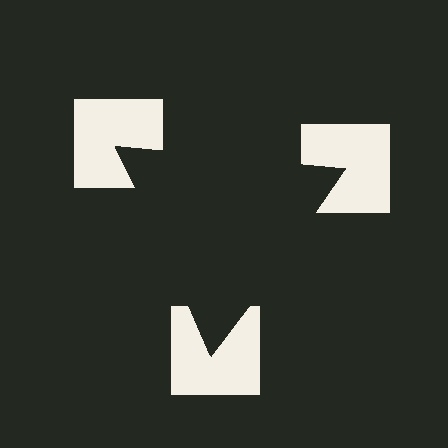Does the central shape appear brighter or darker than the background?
It typically appears slightly darker than the background, even though no actual brightness change is drawn.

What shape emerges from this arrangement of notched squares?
An illusory triangle — its edges are inferred from the aligned wedge cuts in the notched squares, not physically drawn.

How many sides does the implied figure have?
3 sides.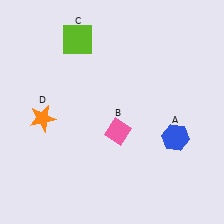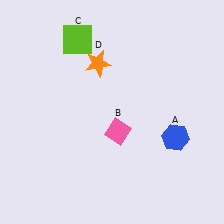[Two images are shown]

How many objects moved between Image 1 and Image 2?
1 object moved between the two images.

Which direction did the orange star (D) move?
The orange star (D) moved right.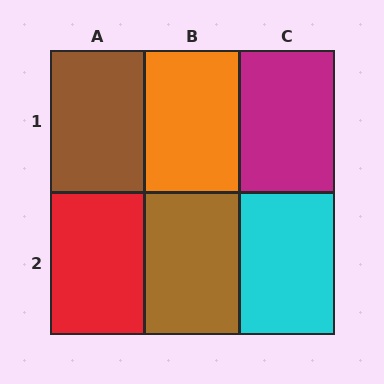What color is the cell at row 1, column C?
Magenta.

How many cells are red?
1 cell is red.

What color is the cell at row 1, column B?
Orange.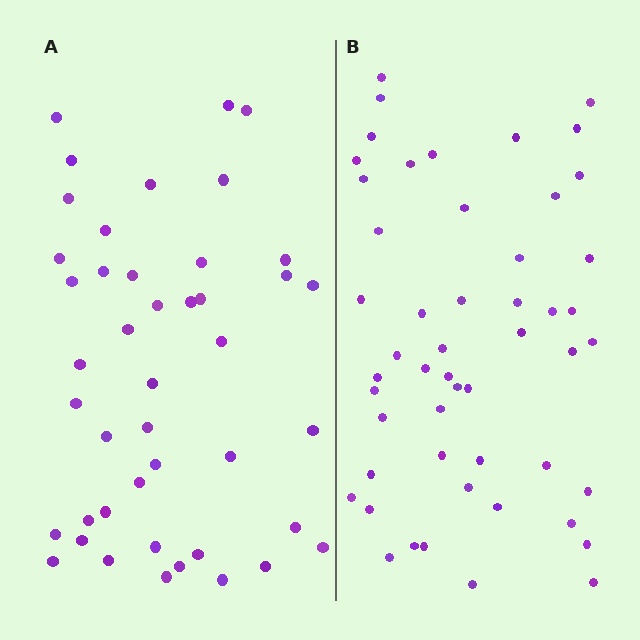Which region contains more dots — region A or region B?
Region B (the right region) has more dots.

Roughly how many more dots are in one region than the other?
Region B has roughly 8 or so more dots than region A.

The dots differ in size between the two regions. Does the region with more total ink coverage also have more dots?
No. Region A has more total ink coverage because its dots are larger, but region B actually contains more individual dots. Total area can be misleading — the number of items is what matters here.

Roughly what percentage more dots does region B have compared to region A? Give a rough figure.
About 15% more.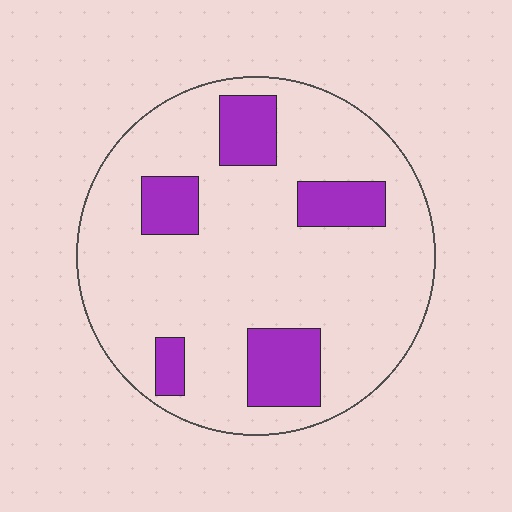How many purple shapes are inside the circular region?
5.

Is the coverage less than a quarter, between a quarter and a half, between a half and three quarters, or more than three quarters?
Less than a quarter.